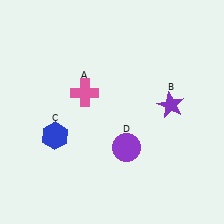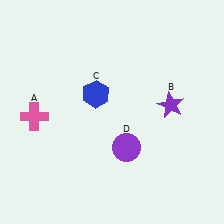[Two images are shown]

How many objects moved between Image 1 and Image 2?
2 objects moved between the two images.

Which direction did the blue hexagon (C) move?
The blue hexagon (C) moved up.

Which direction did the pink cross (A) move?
The pink cross (A) moved left.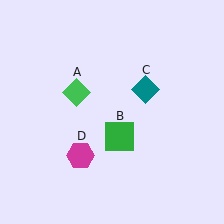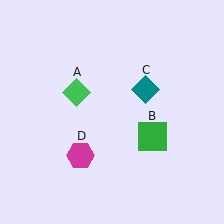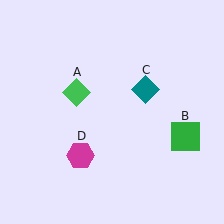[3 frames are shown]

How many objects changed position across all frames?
1 object changed position: green square (object B).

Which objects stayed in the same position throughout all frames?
Green diamond (object A) and teal diamond (object C) and magenta hexagon (object D) remained stationary.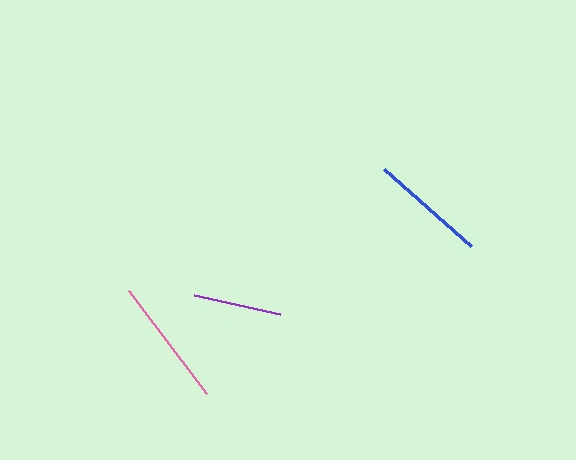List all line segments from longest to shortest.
From longest to shortest: pink, blue, purple.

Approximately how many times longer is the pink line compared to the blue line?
The pink line is approximately 1.1 times the length of the blue line.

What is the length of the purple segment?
The purple segment is approximately 88 pixels long.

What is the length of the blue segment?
The blue segment is approximately 116 pixels long.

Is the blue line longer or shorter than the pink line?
The pink line is longer than the blue line.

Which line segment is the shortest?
The purple line is the shortest at approximately 88 pixels.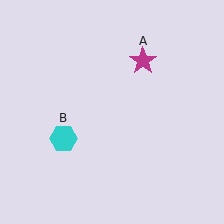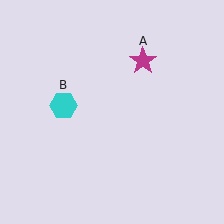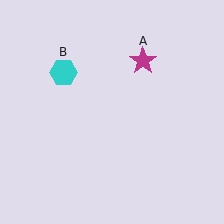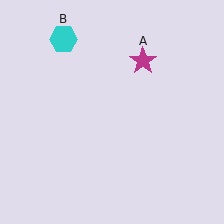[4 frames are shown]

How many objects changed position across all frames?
1 object changed position: cyan hexagon (object B).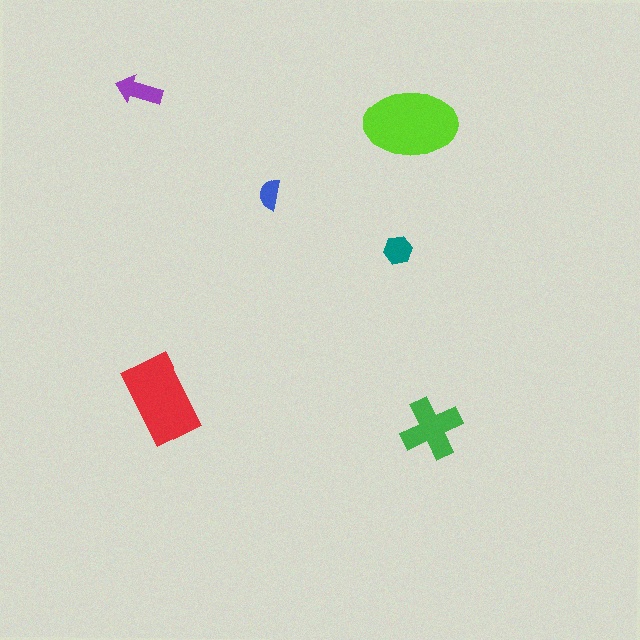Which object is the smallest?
The blue semicircle.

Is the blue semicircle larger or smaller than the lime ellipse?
Smaller.